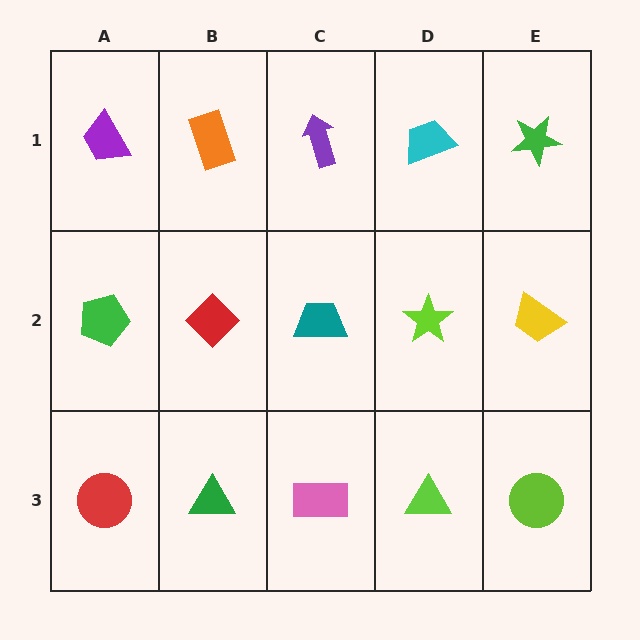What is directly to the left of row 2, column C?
A red diamond.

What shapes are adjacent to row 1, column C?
A teal trapezoid (row 2, column C), an orange rectangle (row 1, column B), a cyan trapezoid (row 1, column D).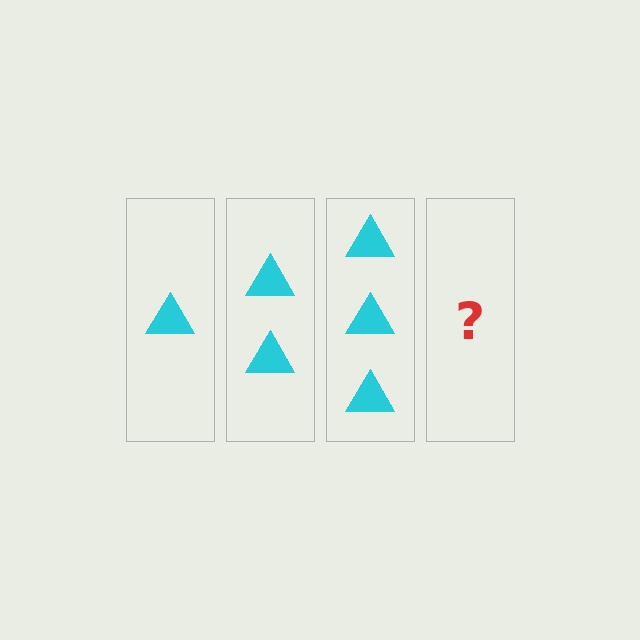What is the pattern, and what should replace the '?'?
The pattern is that each step adds one more triangle. The '?' should be 4 triangles.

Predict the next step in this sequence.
The next step is 4 triangles.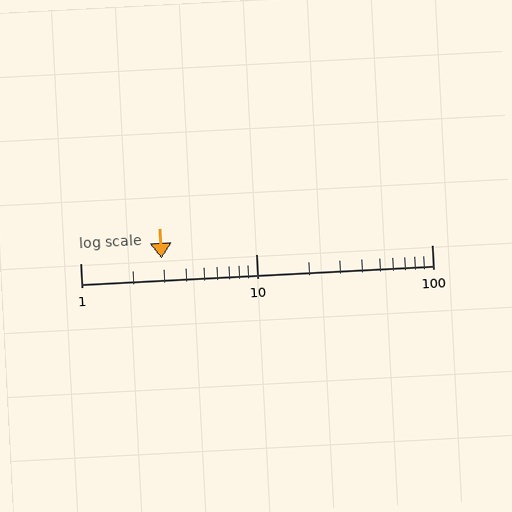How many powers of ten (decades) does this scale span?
The scale spans 2 decades, from 1 to 100.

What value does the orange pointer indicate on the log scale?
The pointer indicates approximately 2.9.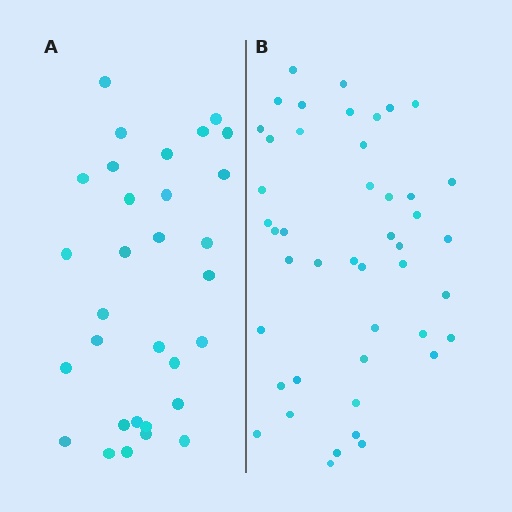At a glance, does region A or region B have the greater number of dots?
Region B (the right region) has more dots.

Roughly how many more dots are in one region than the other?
Region B has approximately 15 more dots than region A.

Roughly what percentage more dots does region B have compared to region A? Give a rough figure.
About 45% more.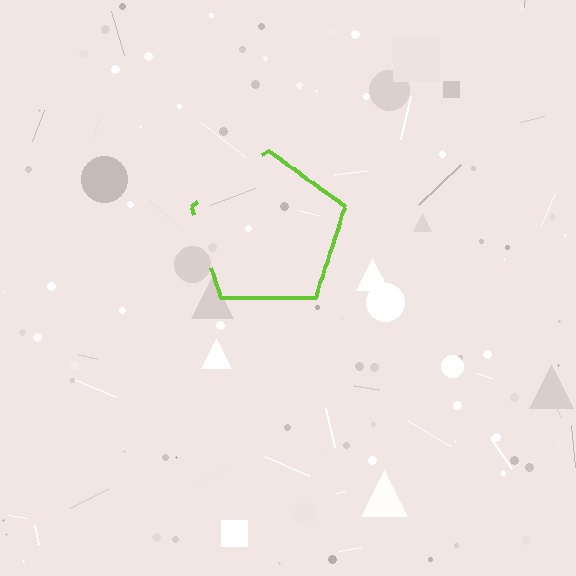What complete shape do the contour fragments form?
The contour fragments form a pentagon.